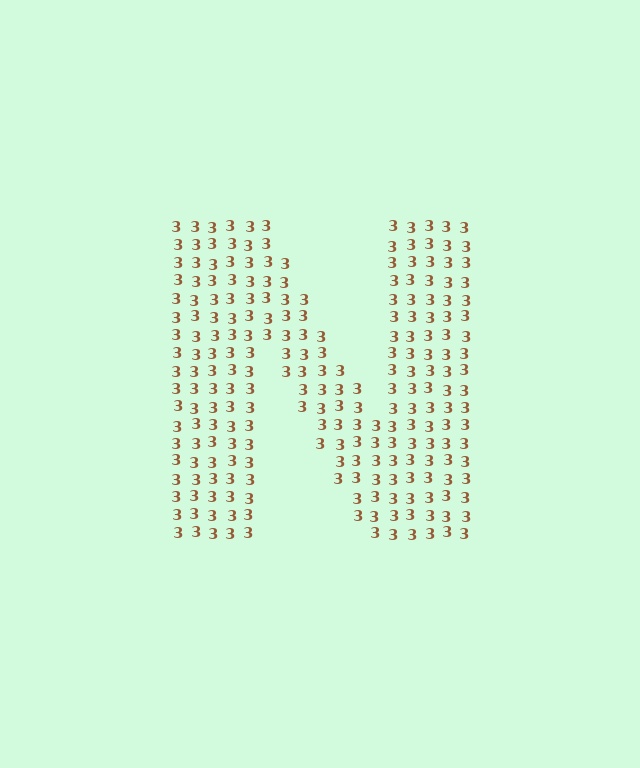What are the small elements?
The small elements are digit 3's.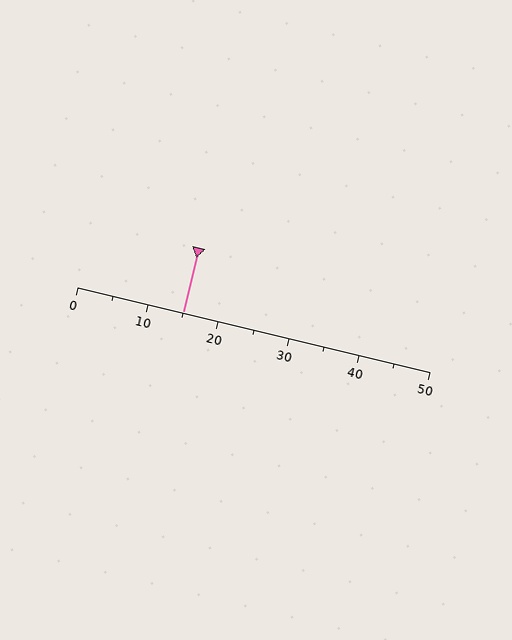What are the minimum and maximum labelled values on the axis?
The axis runs from 0 to 50.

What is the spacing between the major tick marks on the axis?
The major ticks are spaced 10 apart.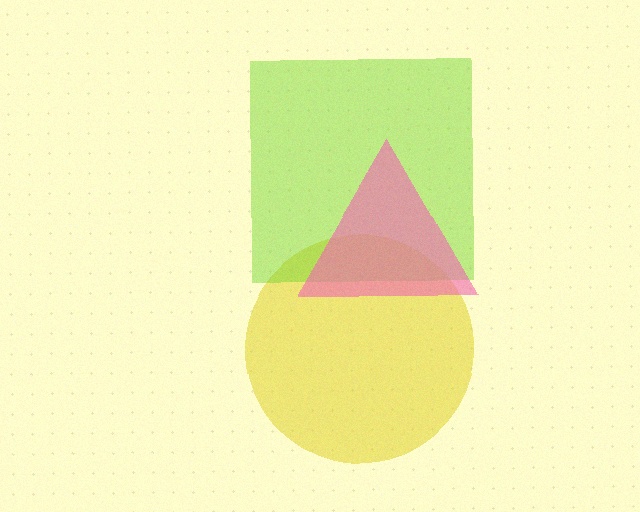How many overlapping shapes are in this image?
There are 3 overlapping shapes in the image.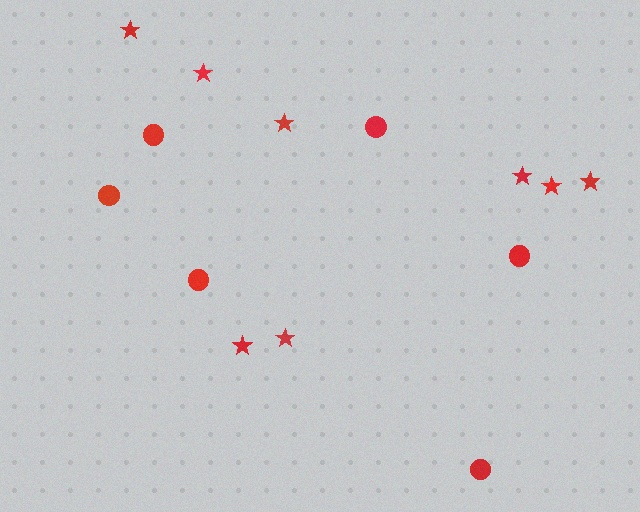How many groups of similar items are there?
There are 2 groups: one group of stars (8) and one group of circles (6).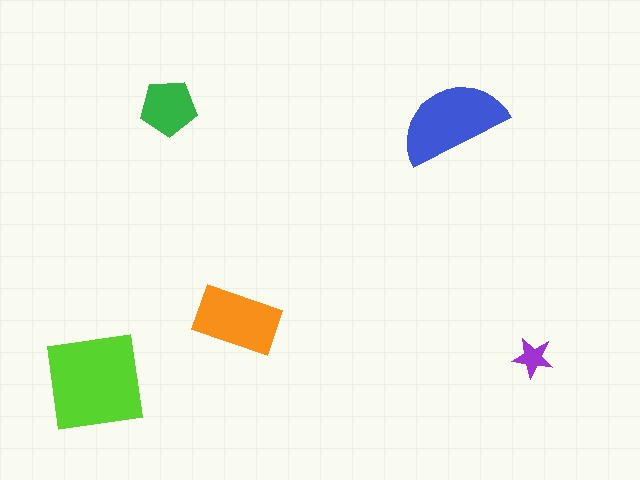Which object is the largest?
The lime square.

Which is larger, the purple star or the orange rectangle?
The orange rectangle.